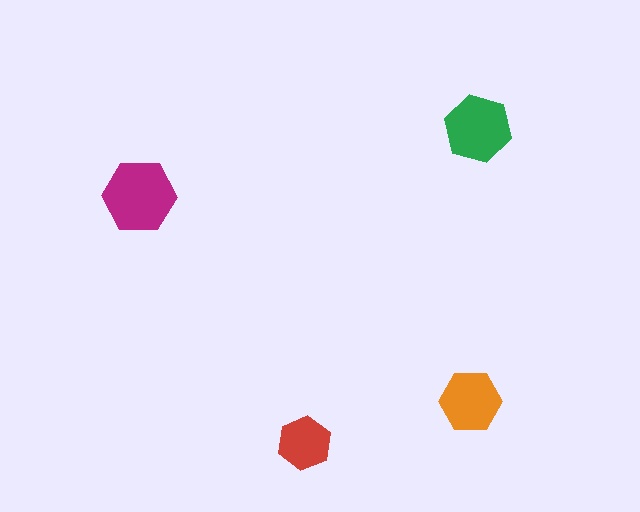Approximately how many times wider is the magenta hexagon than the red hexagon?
About 1.5 times wider.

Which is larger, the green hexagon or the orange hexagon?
The green one.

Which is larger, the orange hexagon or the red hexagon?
The orange one.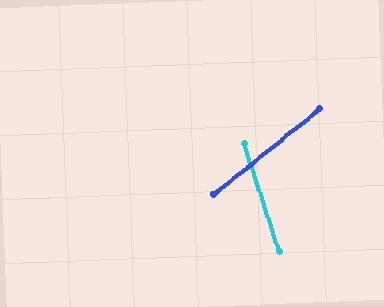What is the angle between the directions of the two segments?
Approximately 69 degrees.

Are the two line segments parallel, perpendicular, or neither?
Neither parallel nor perpendicular — they differ by about 69°.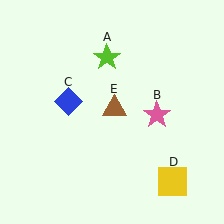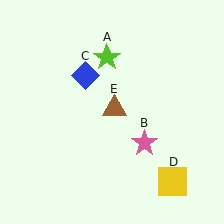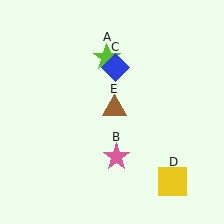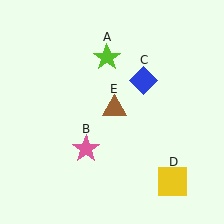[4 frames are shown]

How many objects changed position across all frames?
2 objects changed position: pink star (object B), blue diamond (object C).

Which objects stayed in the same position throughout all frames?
Lime star (object A) and yellow square (object D) and brown triangle (object E) remained stationary.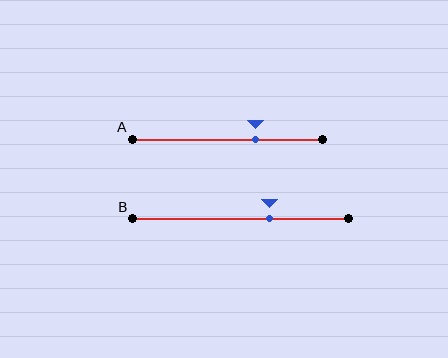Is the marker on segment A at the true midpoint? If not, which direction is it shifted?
No, the marker on segment A is shifted to the right by about 15% of the segment length.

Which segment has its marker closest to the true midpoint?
Segment B has its marker closest to the true midpoint.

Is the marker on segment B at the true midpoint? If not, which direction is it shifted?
No, the marker on segment B is shifted to the right by about 13% of the segment length.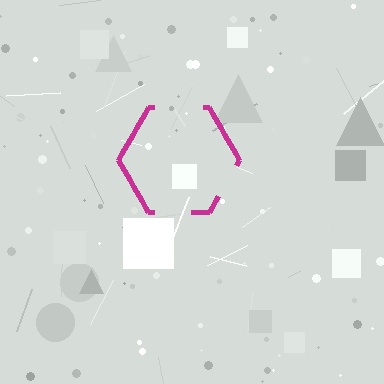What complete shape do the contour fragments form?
The contour fragments form a hexagon.